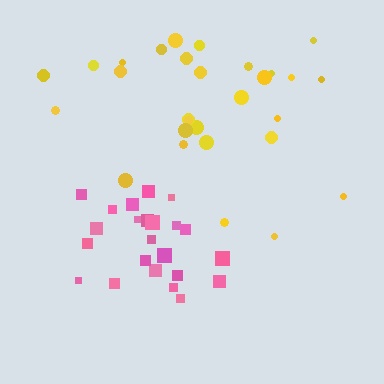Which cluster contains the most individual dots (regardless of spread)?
Yellow (29).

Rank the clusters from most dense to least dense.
pink, yellow.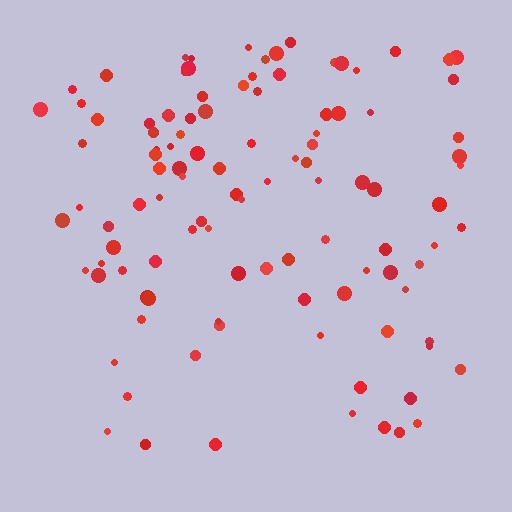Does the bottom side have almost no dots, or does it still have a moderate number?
Still a moderate number, just noticeably fewer than the top.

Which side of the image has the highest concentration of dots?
The top.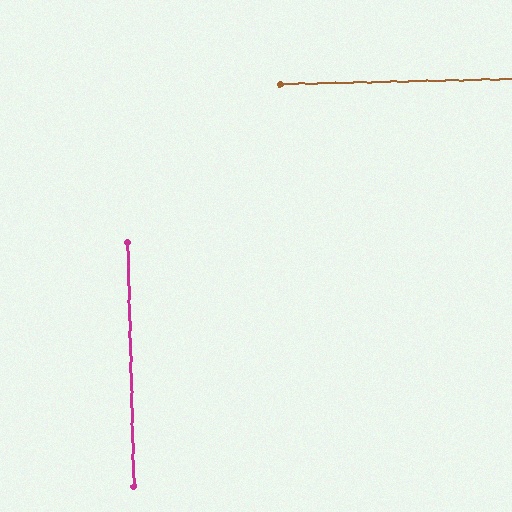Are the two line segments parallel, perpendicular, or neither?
Perpendicular — they meet at approximately 90°.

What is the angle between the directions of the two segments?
Approximately 90 degrees.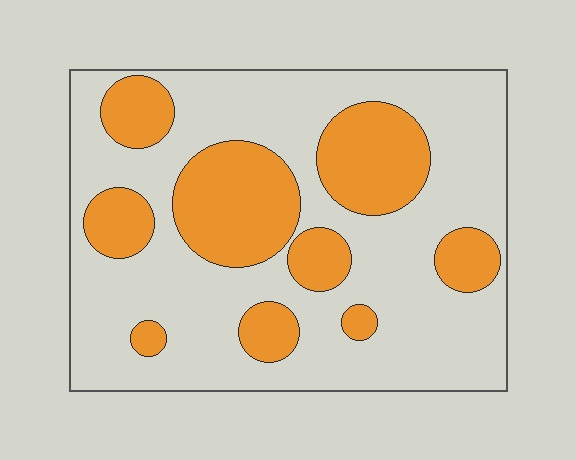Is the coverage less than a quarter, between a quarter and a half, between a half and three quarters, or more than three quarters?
Between a quarter and a half.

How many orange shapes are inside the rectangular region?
9.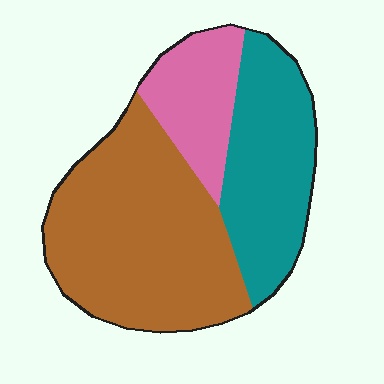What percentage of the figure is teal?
Teal takes up about one third (1/3) of the figure.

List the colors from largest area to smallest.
From largest to smallest: brown, teal, pink.